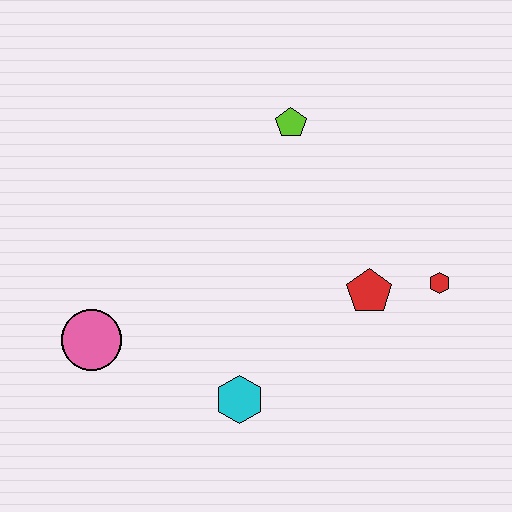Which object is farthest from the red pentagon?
The pink circle is farthest from the red pentagon.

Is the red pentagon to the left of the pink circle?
No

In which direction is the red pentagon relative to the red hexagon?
The red pentagon is to the left of the red hexagon.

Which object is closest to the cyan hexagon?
The pink circle is closest to the cyan hexagon.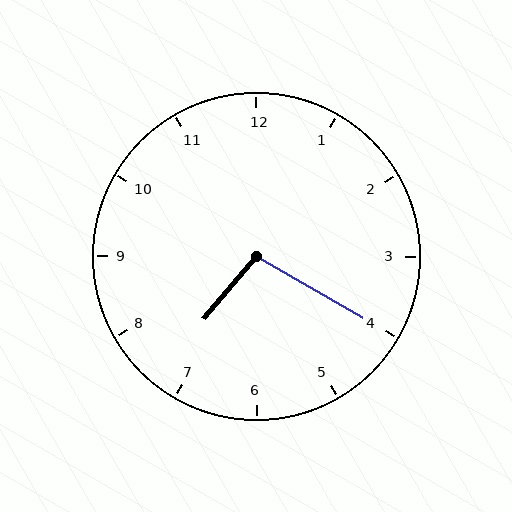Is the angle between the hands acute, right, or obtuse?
It is obtuse.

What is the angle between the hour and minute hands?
Approximately 100 degrees.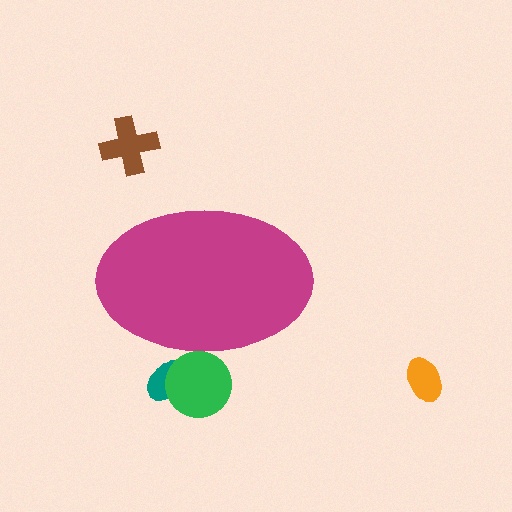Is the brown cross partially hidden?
No, the brown cross is fully visible.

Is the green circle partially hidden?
Yes, the green circle is partially hidden behind the magenta ellipse.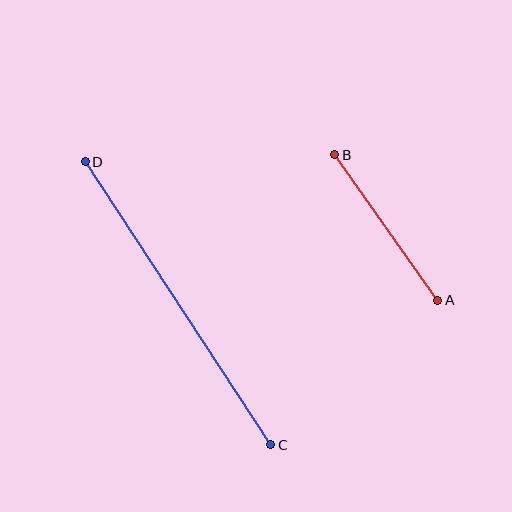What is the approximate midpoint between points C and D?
The midpoint is at approximately (178, 303) pixels.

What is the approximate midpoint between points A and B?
The midpoint is at approximately (386, 227) pixels.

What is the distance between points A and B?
The distance is approximately 178 pixels.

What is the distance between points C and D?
The distance is approximately 338 pixels.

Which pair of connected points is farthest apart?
Points C and D are farthest apart.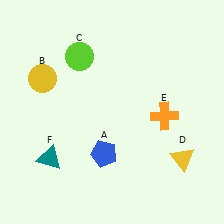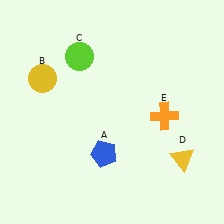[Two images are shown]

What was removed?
The teal triangle (F) was removed in Image 2.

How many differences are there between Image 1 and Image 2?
There is 1 difference between the two images.